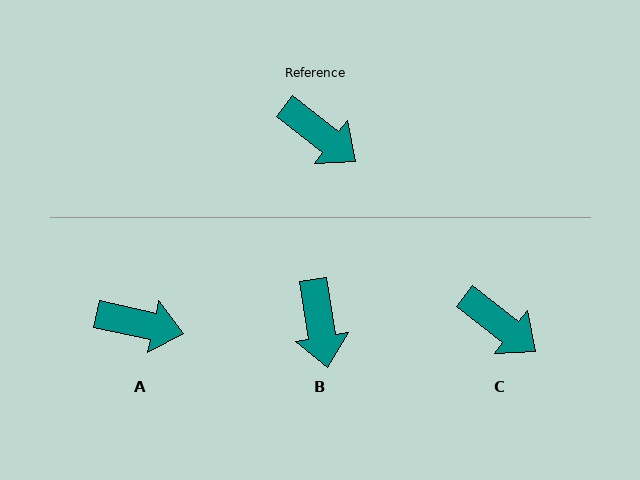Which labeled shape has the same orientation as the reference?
C.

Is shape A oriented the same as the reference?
No, it is off by about 26 degrees.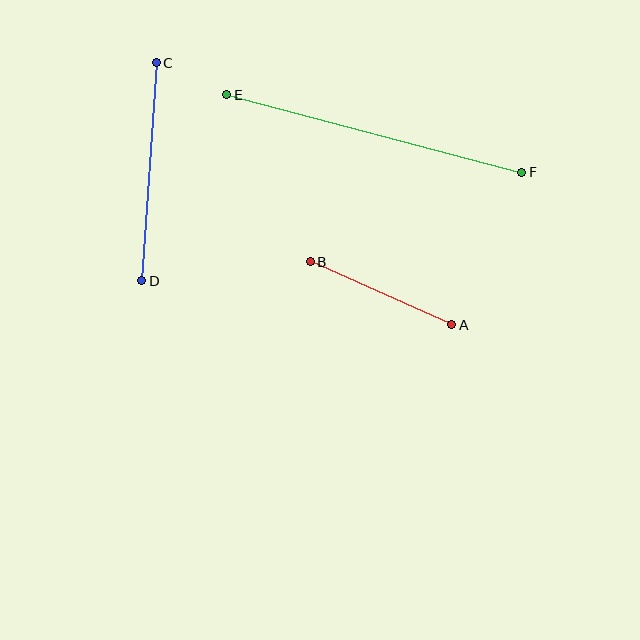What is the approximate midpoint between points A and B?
The midpoint is at approximately (381, 293) pixels.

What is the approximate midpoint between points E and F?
The midpoint is at approximately (374, 134) pixels.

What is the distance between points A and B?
The distance is approximately 155 pixels.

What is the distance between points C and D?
The distance is approximately 218 pixels.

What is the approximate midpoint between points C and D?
The midpoint is at approximately (149, 172) pixels.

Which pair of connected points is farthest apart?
Points E and F are farthest apart.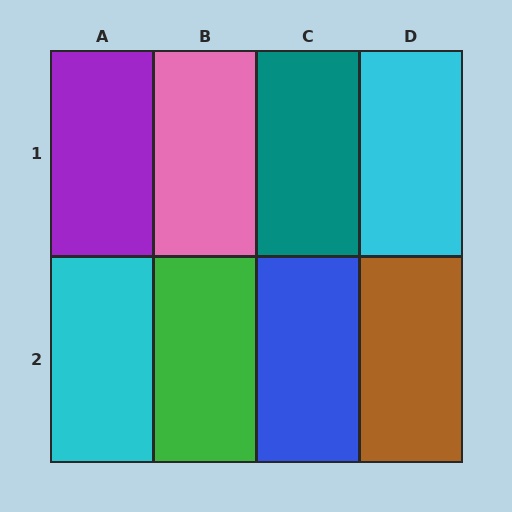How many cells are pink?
1 cell is pink.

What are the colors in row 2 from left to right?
Cyan, green, blue, brown.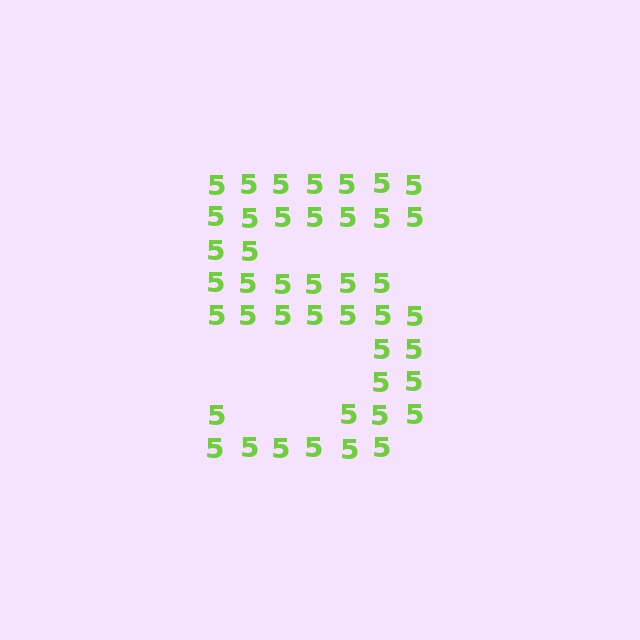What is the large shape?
The large shape is the digit 5.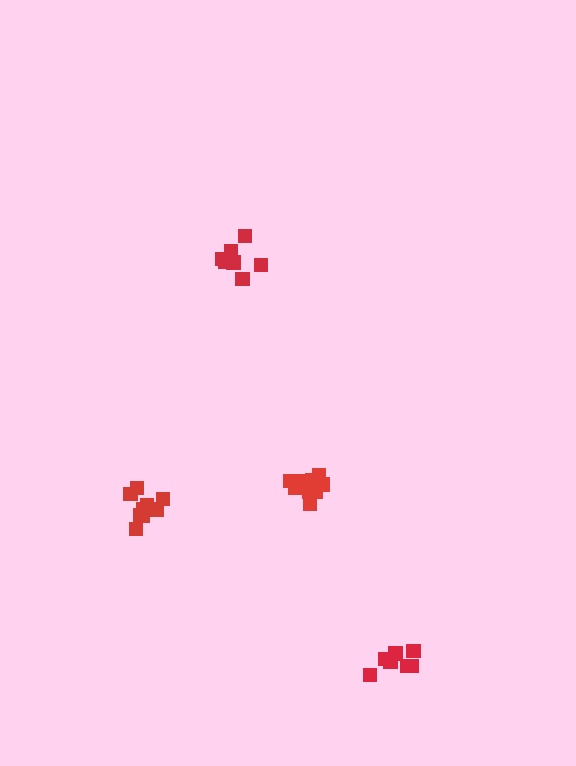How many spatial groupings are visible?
There are 4 spatial groupings.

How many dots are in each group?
Group 1: 7 dots, Group 2: 7 dots, Group 3: 10 dots, Group 4: 11 dots (35 total).